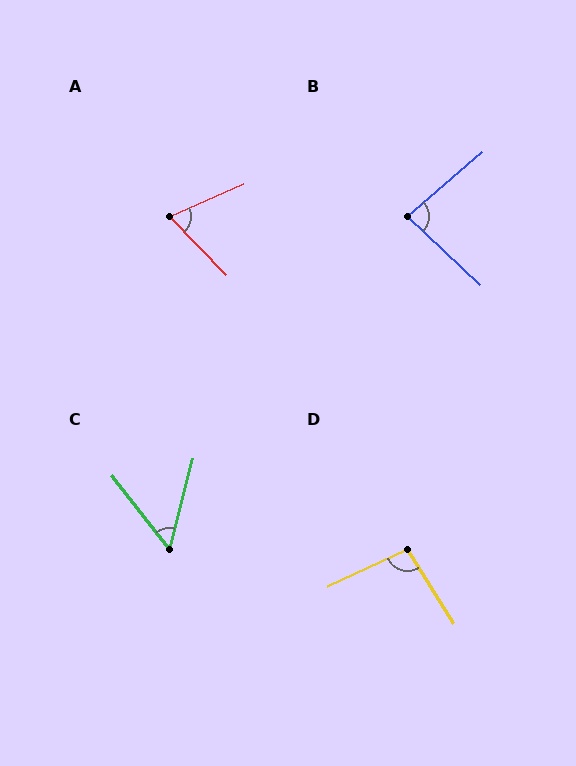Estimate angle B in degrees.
Approximately 84 degrees.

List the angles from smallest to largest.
C (52°), A (70°), B (84°), D (97°).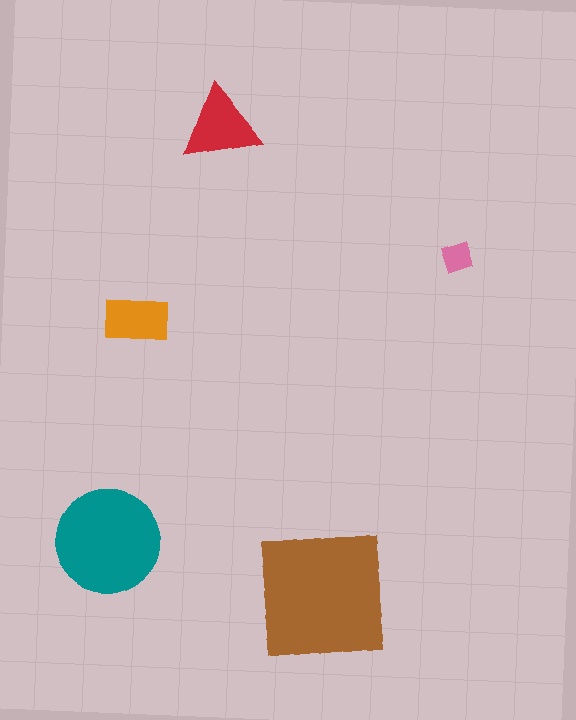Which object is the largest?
The brown square.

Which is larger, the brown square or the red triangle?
The brown square.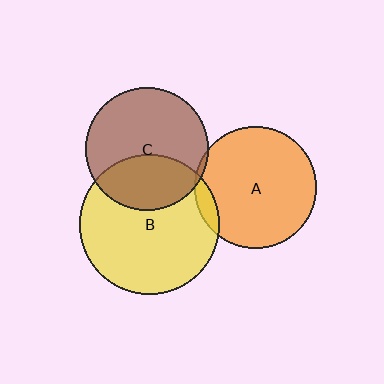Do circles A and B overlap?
Yes.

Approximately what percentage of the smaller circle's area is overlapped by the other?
Approximately 5%.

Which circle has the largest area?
Circle B (yellow).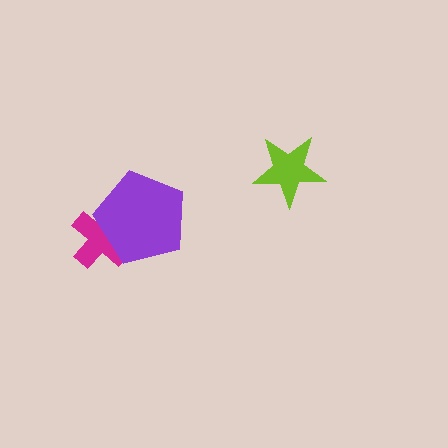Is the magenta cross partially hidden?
Yes, it is partially covered by another shape.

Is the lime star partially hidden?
No, no other shape covers it.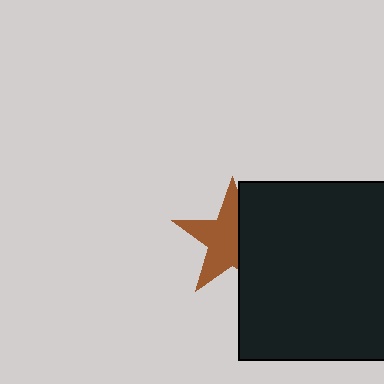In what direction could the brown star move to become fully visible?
The brown star could move left. That would shift it out from behind the black square entirely.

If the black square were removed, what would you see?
You would see the complete brown star.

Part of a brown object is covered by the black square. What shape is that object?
It is a star.